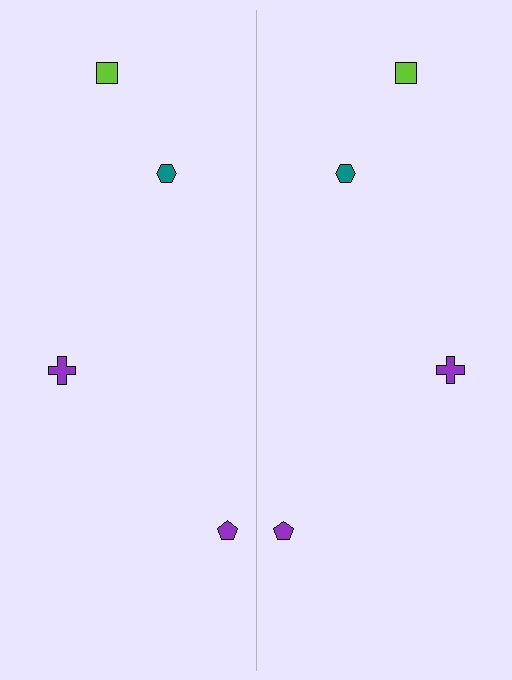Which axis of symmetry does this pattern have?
The pattern has a vertical axis of symmetry running through the center of the image.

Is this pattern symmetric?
Yes, this pattern has bilateral (reflection) symmetry.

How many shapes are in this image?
There are 8 shapes in this image.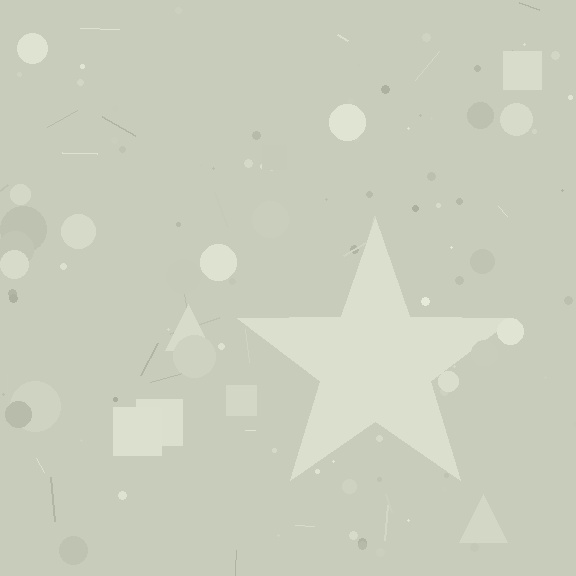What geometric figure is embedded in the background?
A star is embedded in the background.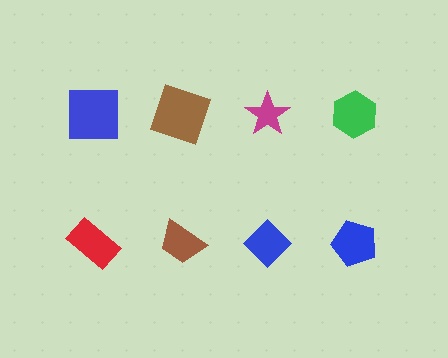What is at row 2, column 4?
A blue pentagon.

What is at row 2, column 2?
A brown trapezoid.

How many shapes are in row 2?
4 shapes.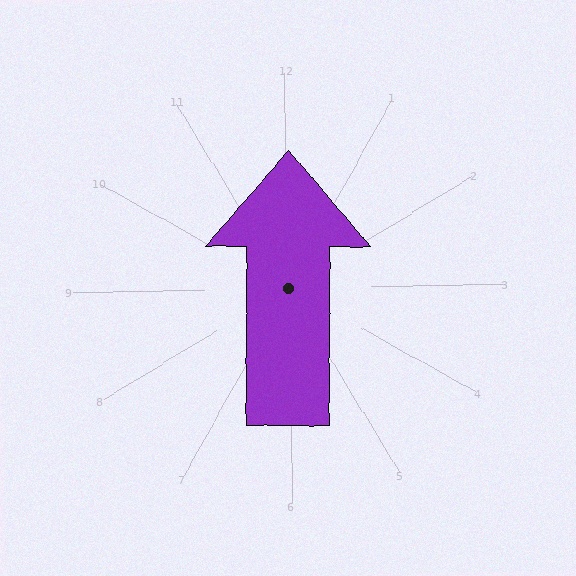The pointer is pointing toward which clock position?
Roughly 12 o'clock.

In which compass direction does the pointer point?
North.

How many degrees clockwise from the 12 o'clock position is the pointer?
Approximately 1 degrees.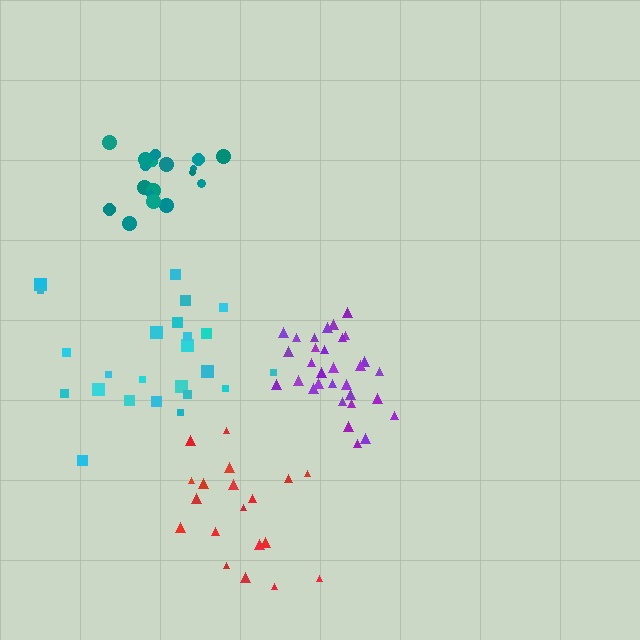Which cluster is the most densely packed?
Purple.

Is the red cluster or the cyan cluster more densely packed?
Red.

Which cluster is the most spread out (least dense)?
Cyan.